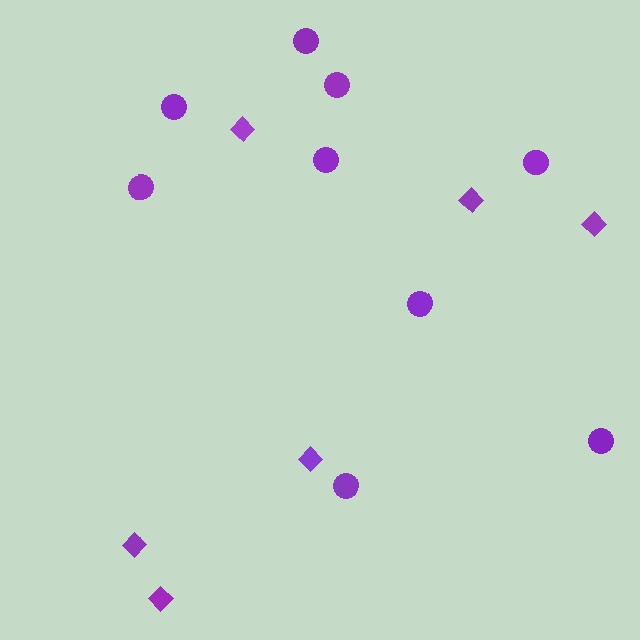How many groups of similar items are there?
There are 2 groups: one group of diamonds (6) and one group of circles (9).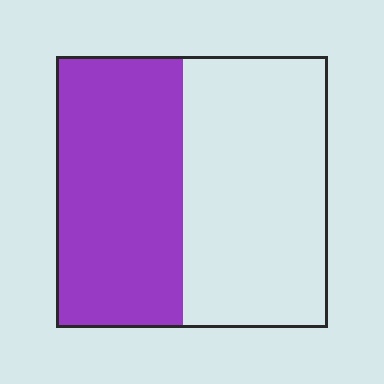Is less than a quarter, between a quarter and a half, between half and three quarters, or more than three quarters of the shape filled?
Between a quarter and a half.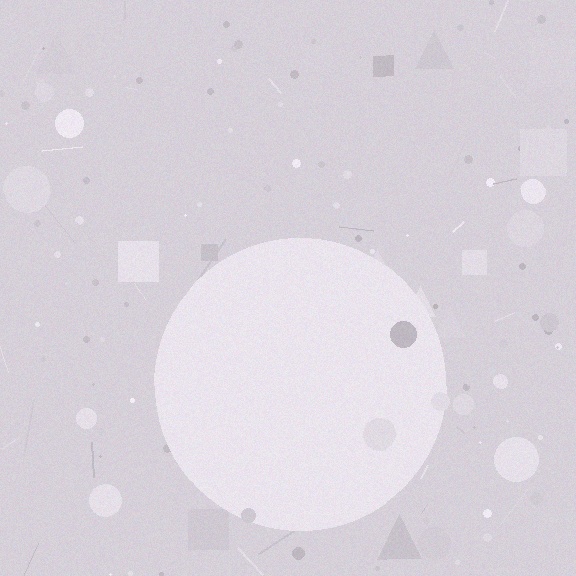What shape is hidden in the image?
A circle is hidden in the image.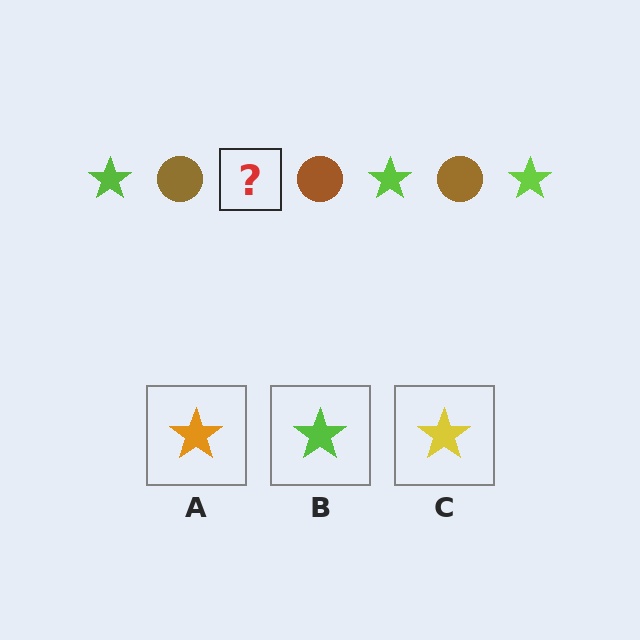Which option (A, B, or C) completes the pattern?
B.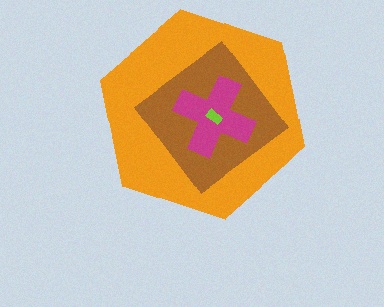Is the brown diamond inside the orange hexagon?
Yes.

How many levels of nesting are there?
4.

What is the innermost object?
The lime rectangle.